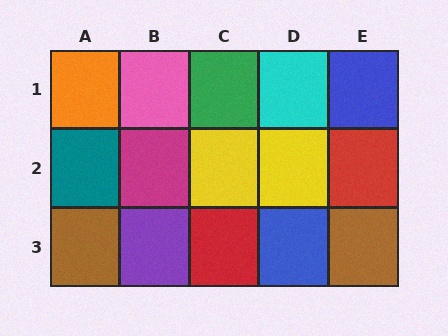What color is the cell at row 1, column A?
Orange.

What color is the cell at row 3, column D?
Blue.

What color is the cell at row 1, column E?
Blue.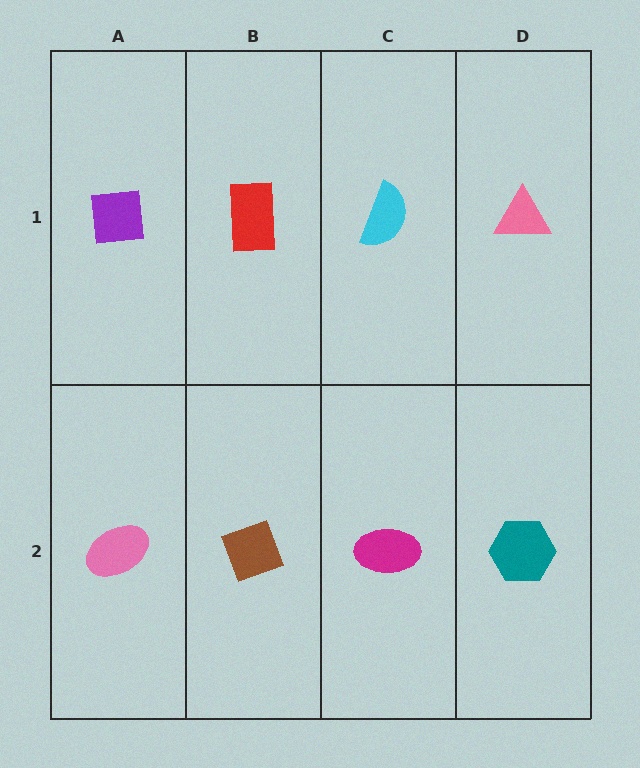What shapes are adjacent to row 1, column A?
A pink ellipse (row 2, column A), a red rectangle (row 1, column B).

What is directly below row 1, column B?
A brown diamond.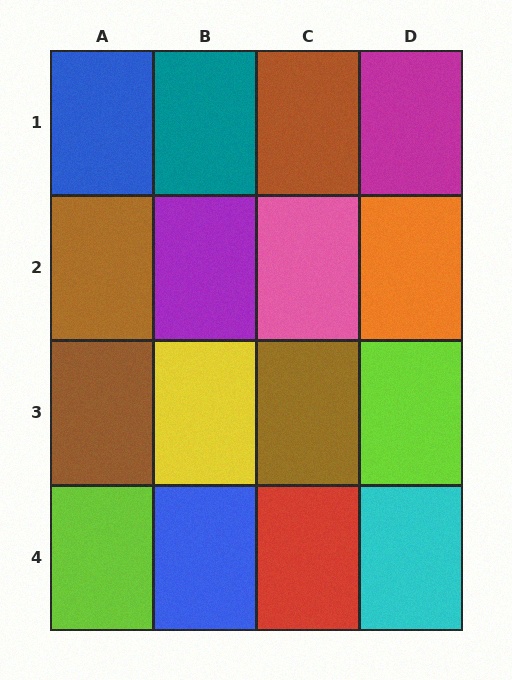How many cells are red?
1 cell is red.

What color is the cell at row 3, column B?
Yellow.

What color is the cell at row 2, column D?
Orange.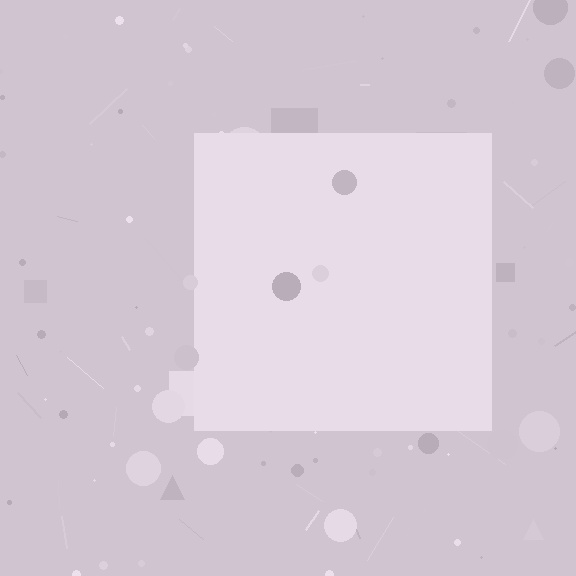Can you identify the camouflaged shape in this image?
The camouflaged shape is a square.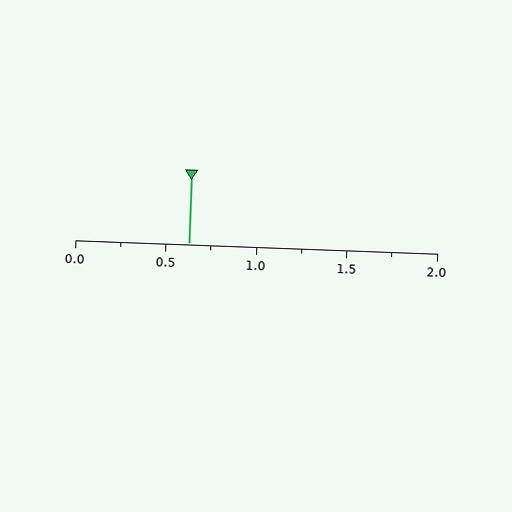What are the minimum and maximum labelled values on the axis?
The axis runs from 0.0 to 2.0.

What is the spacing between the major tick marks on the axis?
The major ticks are spaced 0.5 apart.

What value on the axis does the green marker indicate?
The marker indicates approximately 0.62.